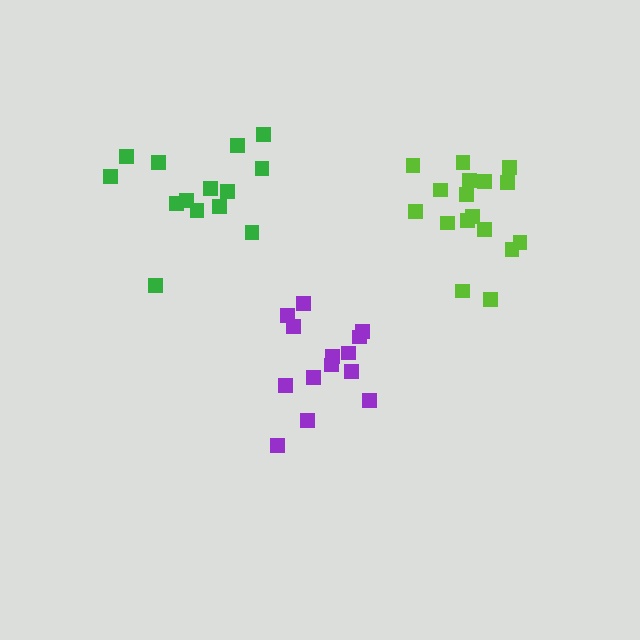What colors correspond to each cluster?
The clusters are colored: purple, green, lime.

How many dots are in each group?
Group 1: 14 dots, Group 2: 14 dots, Group 3: 17 dots (45 total).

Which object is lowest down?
The purple cluster is bottommost.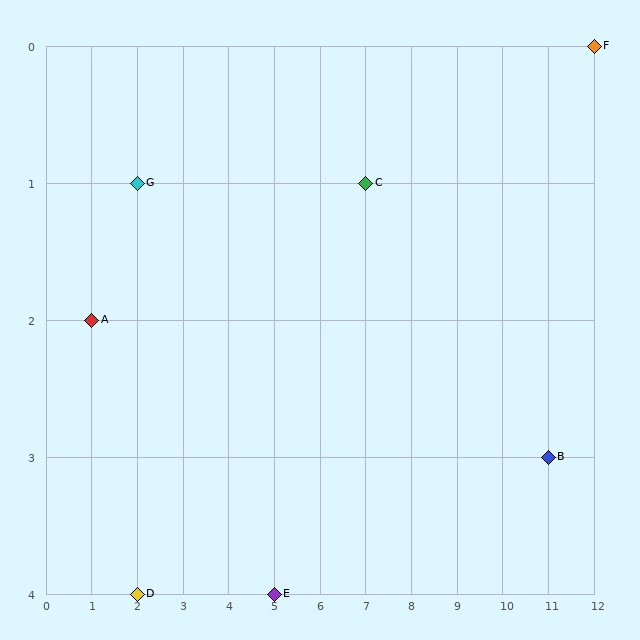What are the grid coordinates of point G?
Point G is at grid coordinates (2, 1).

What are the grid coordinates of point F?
Point F is at grid coordinates (12, 0).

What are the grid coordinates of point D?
Point D is at grid coordinates (2, 4).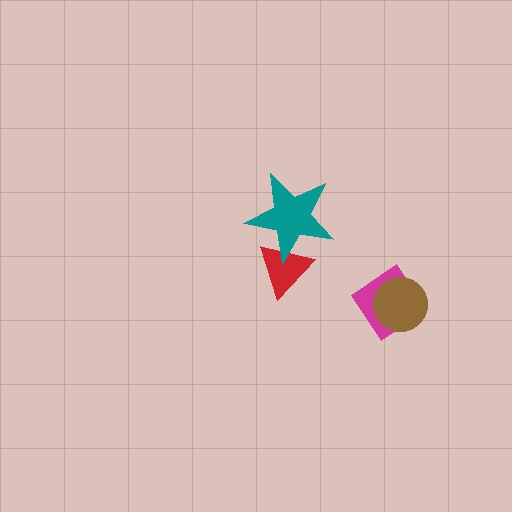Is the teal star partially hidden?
No, no other shape covers it.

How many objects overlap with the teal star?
1 object overlaps with the teal star.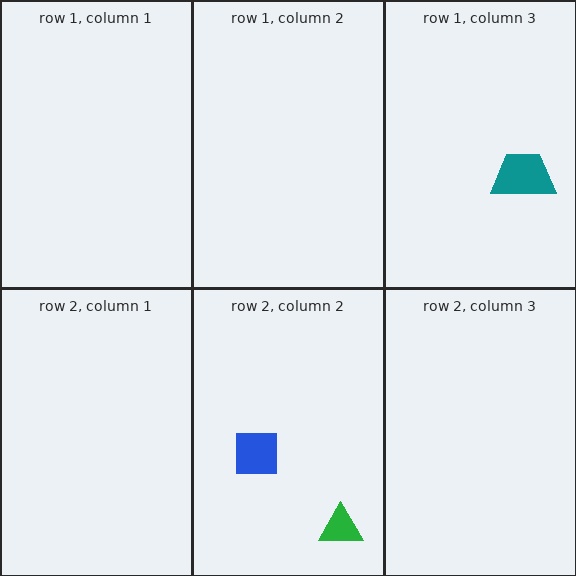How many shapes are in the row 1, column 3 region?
1.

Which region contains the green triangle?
The row 2, column 2 region.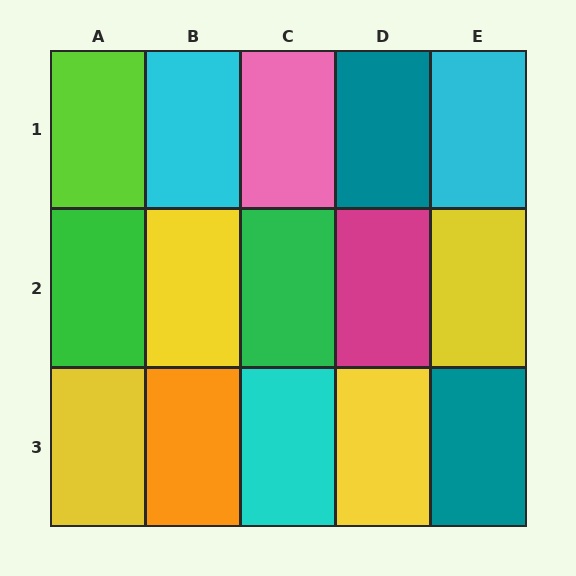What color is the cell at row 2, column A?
Green.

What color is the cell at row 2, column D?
Magenta.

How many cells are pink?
1 cell is pink.